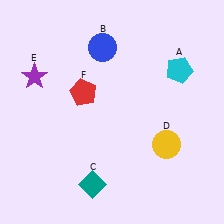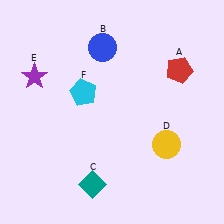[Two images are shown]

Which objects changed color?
A changed from cyan to red. F changed from red to cyan.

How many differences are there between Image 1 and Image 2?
There are 2 differences between the two images.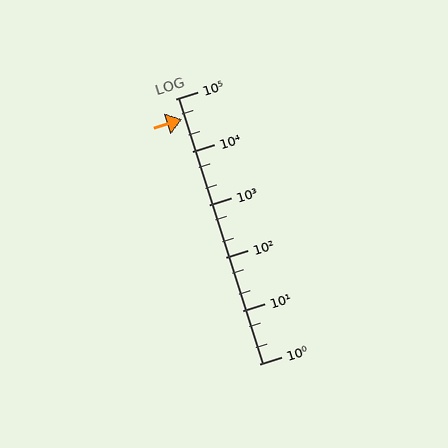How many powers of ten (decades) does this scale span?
The scale spans 5 decades, from 1 to 100000.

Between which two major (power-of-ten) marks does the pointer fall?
The pointer is between 10000 and 100000.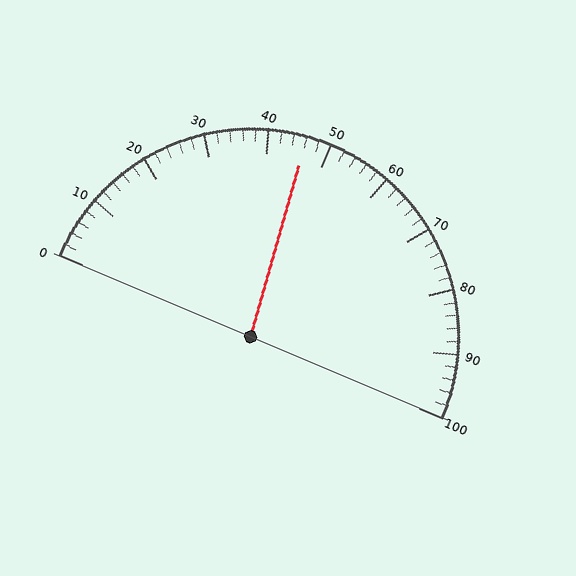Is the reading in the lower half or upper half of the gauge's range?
The reading is in the lower half of the range (0 to 100).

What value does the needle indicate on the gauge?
The needle indicates approximately 46.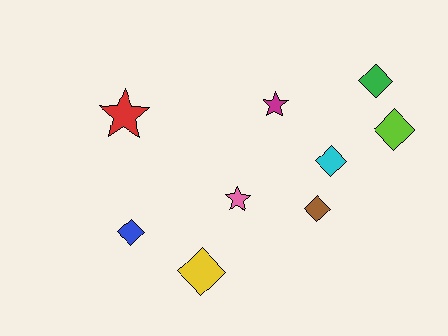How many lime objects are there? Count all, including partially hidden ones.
There is 1 lime object.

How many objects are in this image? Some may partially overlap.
There are 9 objects.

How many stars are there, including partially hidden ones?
There are 3 stars.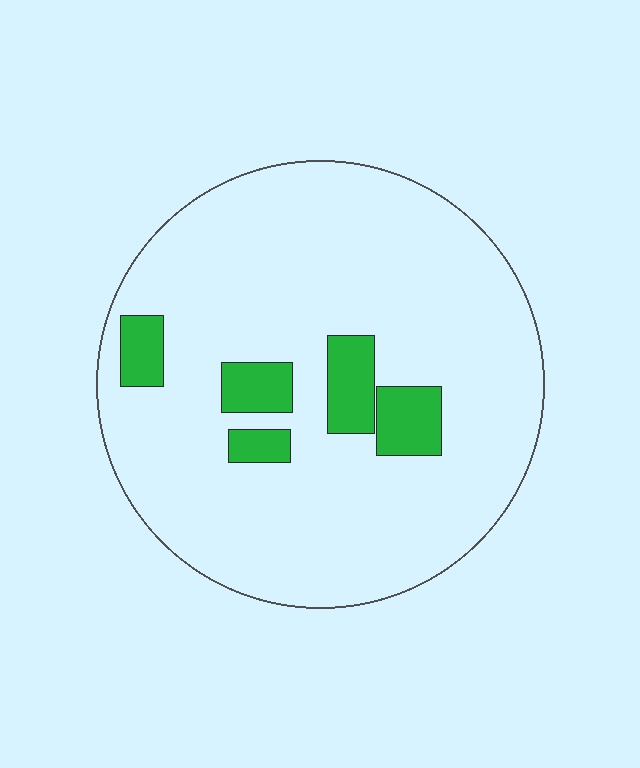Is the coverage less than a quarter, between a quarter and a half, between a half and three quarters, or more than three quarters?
Less than a quarter.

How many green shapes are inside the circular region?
5.